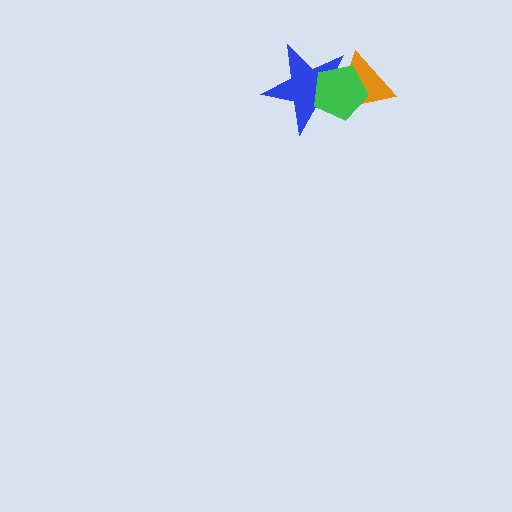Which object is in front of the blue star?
The green pentagon is in front of the blue star.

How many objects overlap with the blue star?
2 objects overlap with the blue star.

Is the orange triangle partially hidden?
Yes, it is partially covered by another shape.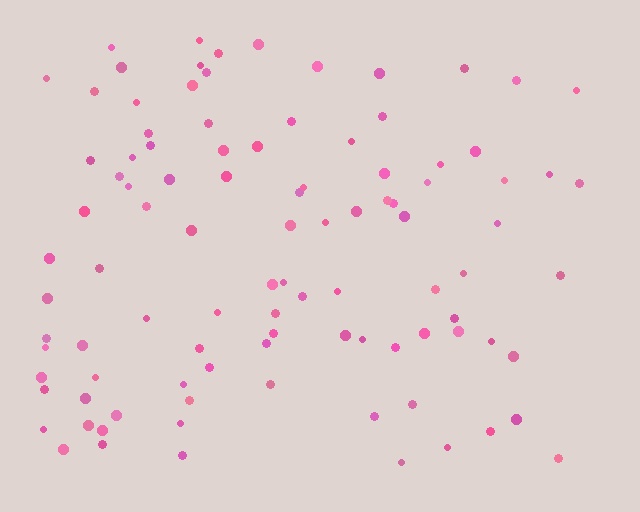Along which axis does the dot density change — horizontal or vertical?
Horizontal.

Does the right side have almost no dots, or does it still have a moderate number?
Still a moderate number, just noticeably fewer than the left.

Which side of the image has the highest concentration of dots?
The left.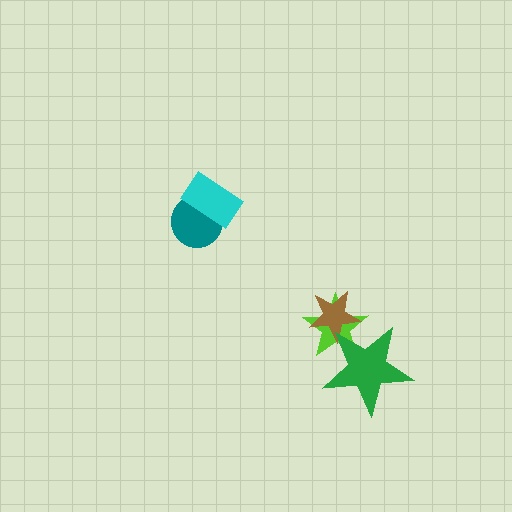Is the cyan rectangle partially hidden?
No, no other shape covers it.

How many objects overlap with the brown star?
2 objects overlap with the brown star.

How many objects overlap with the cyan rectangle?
1 object overlaps with the cyan rectangle.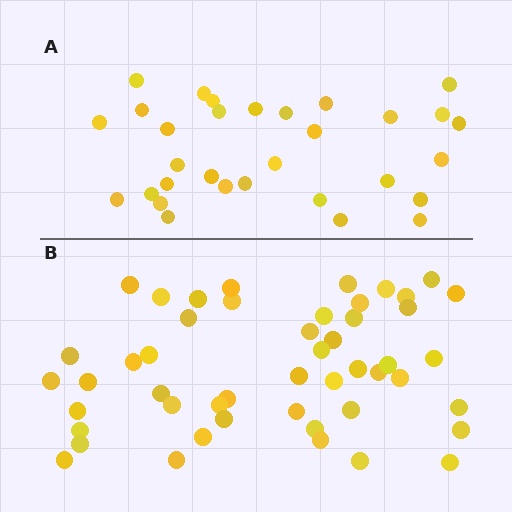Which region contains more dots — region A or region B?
Region B (the bottom region) has more dots.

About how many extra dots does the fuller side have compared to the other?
Region B has approximately 20 more dots than region A.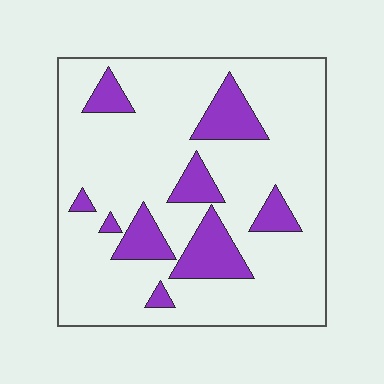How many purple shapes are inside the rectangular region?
9.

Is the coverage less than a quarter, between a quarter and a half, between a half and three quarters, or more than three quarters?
Less than a quarter.